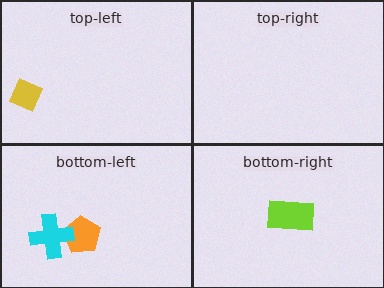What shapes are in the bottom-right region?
The lime rectangle.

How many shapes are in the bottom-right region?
1.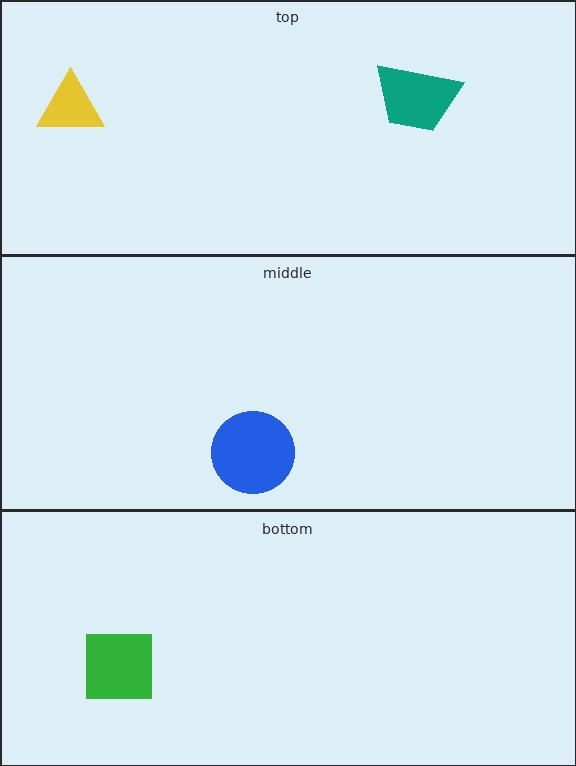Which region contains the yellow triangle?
The top region.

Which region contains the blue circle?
The middle region.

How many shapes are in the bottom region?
1.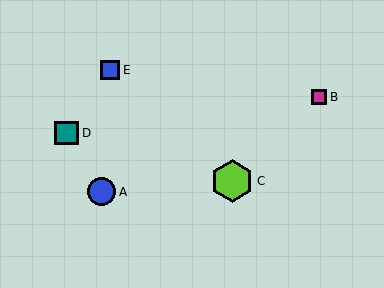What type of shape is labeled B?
Shape B is a magenta square.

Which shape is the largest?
The lime hexagon (labeled C) is the largest.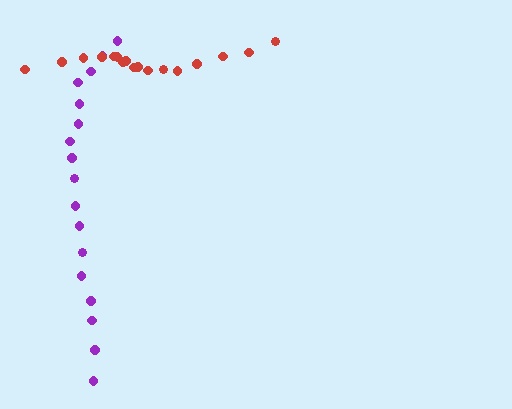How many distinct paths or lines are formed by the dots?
There are 2 distinct paths.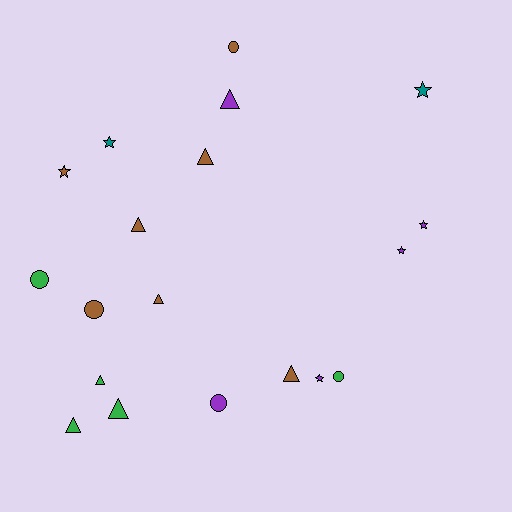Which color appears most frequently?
Brown, with 7 objects.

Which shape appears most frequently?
Triangle, with 8 objects.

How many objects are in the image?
There are 19 objects.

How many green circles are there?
There are 2 green circles.